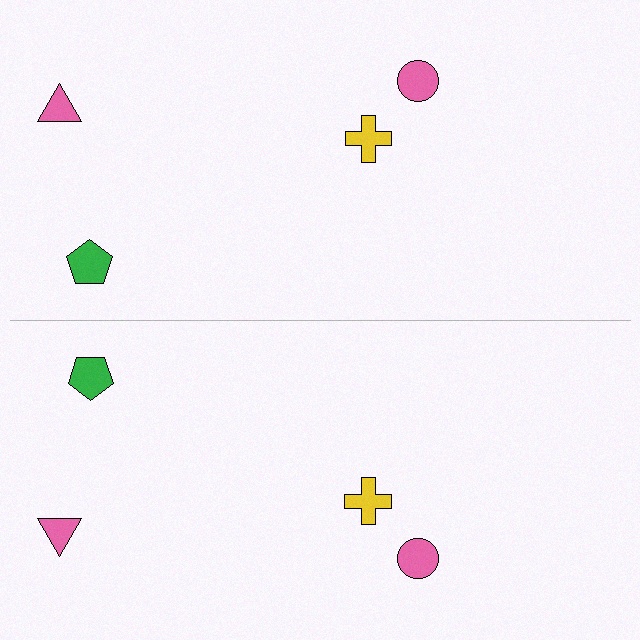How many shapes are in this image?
There are 8 shapes in this image.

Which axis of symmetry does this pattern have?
The pattern has a horizontal axis of symmetry running through the center of the image.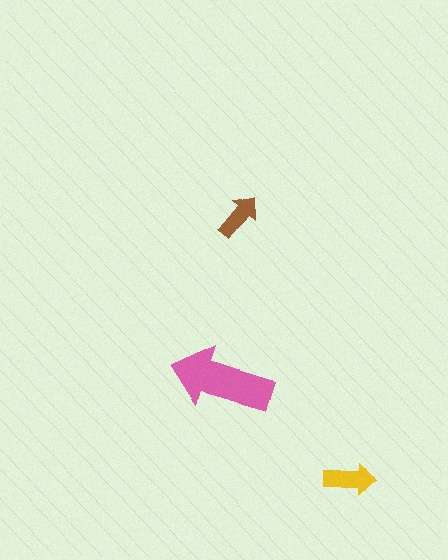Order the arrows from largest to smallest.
the pink one, the yellow one, the brown one.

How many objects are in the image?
There are 3 objects in the image.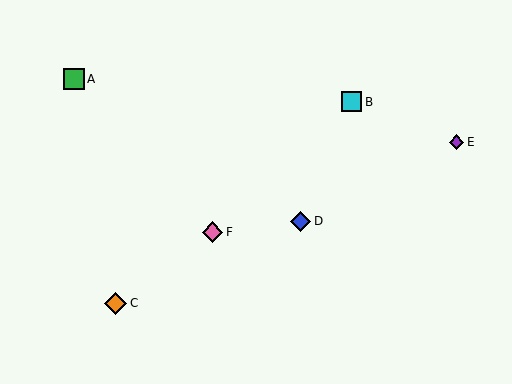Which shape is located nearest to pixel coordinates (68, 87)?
The green square (labeled A) at (74, 79) is nearest to that location.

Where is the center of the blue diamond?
The center of the blue diamond is at (301, 221).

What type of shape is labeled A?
Shape A is a green square.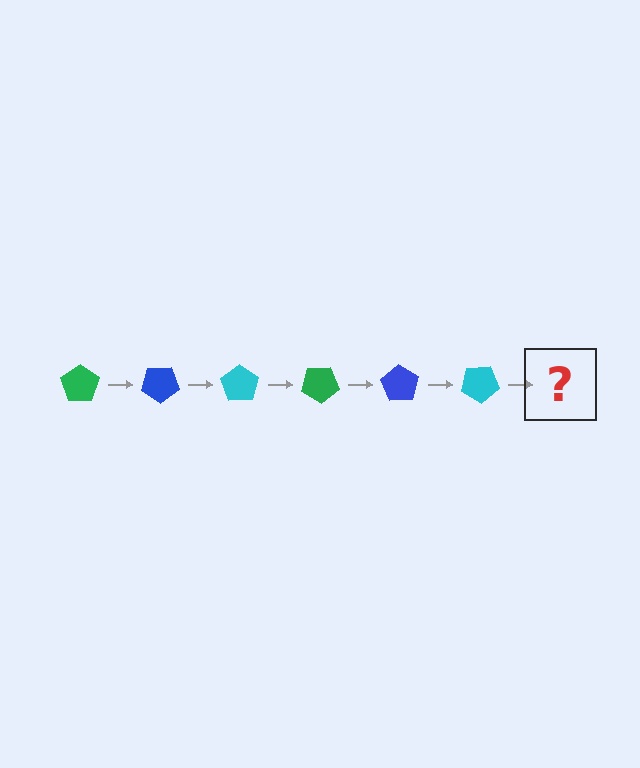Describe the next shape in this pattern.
It should be a green pentagon, rotated 210 degrees from the start.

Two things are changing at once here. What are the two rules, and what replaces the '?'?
The two rules are that it rotates 35 degrees each step and the color cycles through green, blue, and cyan. The '?' should be a green pentagon, rotated 210 degrees from the start.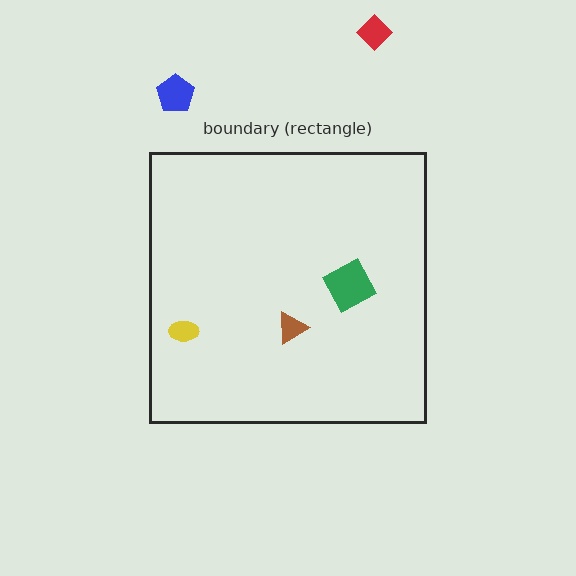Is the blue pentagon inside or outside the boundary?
Outside.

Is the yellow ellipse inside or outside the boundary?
Inside.